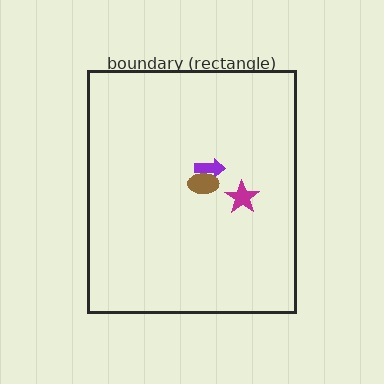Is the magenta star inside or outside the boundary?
Inside.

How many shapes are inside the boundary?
3 inside, 0 outside.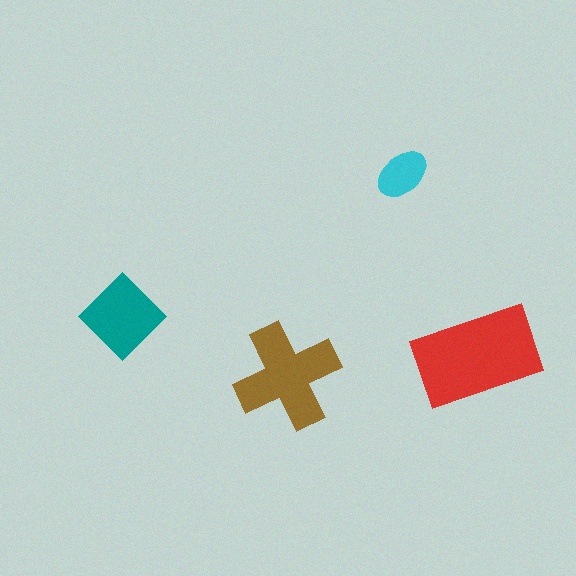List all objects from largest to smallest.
The red rectangle, the brown cross, the teal diamond, the cyan ellipse.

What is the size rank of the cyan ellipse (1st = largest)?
4th.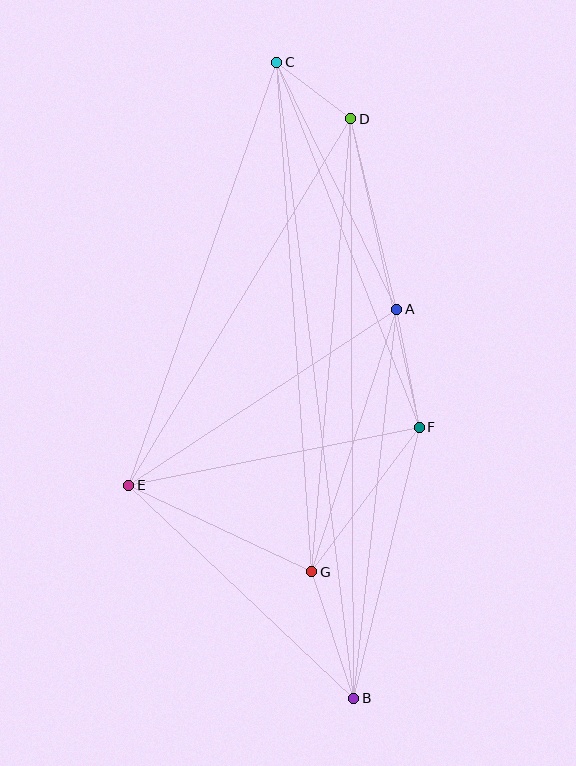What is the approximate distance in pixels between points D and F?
The distance between D and F is approximately 316 pixels.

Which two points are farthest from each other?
Points B and C are farthest from each other.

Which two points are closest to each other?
Points C and D are closest to each other.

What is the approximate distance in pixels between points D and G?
The distance between D and G is approximately 455 pixels.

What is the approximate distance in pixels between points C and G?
The distance between C and G is approximately 510 pixels.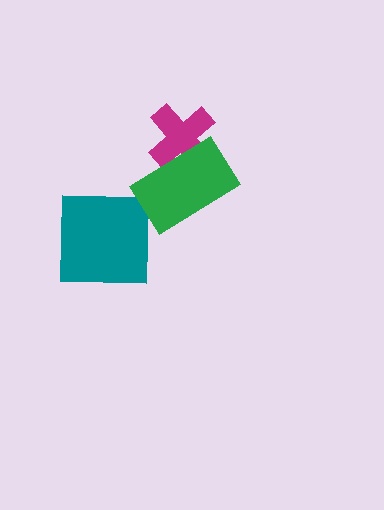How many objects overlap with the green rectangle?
1 object overlaps with the green rectangle.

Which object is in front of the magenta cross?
The green rectangle is in front of the magenta cross.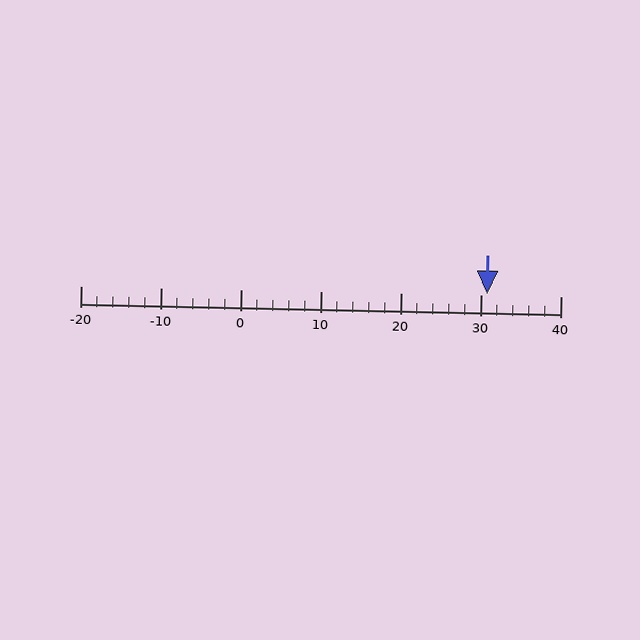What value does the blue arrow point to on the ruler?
The blue arrow points to approximately 31.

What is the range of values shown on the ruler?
The ruler shows values from -20 to 40.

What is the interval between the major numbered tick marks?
The major tick marks are spaced 10 units apart.